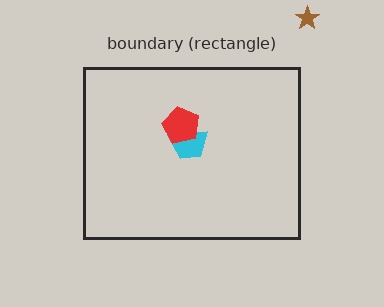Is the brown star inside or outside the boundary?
Outside.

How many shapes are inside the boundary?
2 inside, 1 outside.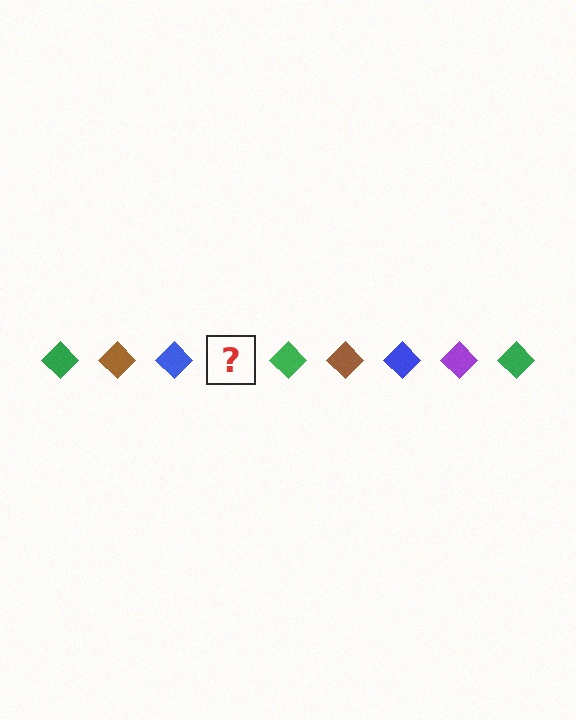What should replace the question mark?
The question mark should be replaced with a purple diamond.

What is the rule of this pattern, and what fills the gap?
The rule is that the pattern cycles through green, brown, blue, purple diamonds. The gap should be filled with a purple diamond.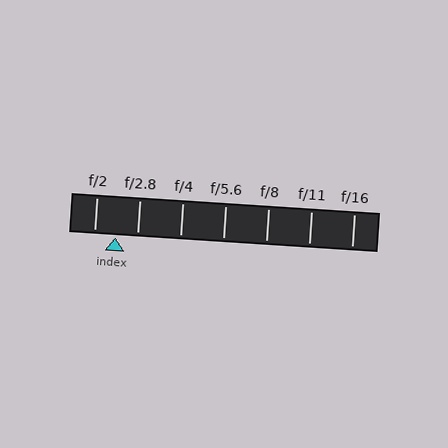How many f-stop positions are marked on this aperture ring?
There are 7 f-stop positions marked.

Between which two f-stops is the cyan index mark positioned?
The index mark is between f/2 and f/2.8.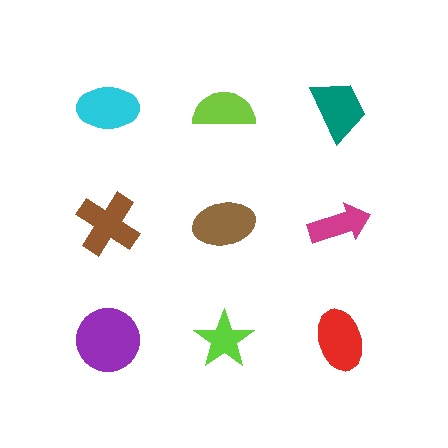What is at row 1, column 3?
A teal trapezoid.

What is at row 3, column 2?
A lime star.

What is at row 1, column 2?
A lime semicircle.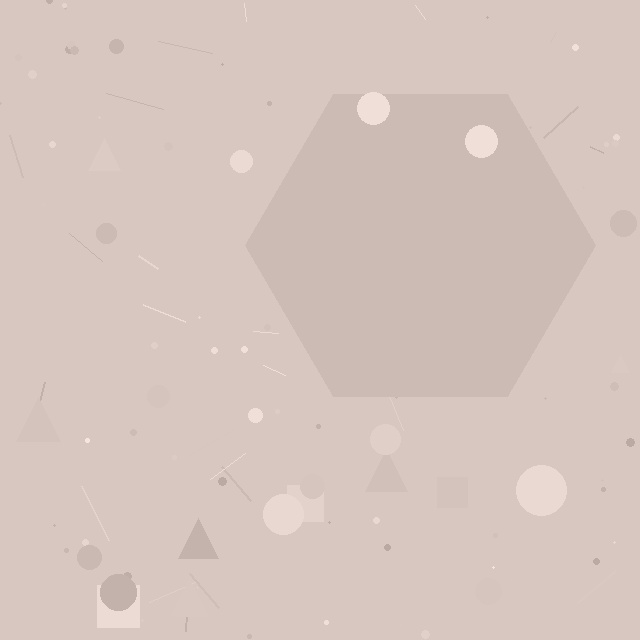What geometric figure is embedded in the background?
A hexagon is embedded in the background.